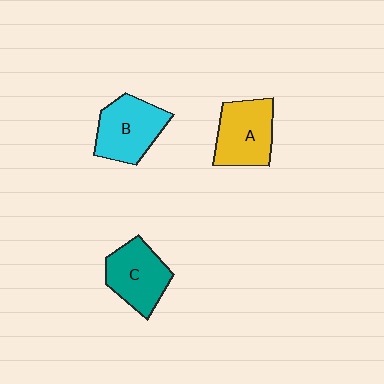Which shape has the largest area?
Shape B (cyan).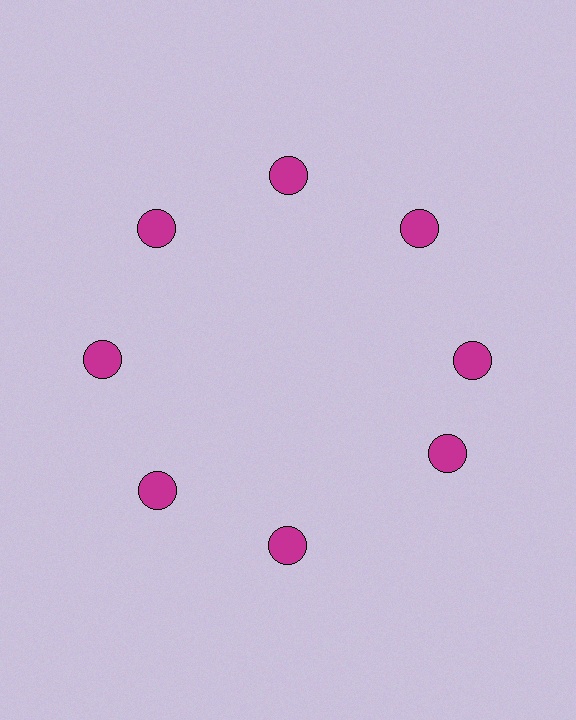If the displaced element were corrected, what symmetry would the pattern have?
It would have 8-fold rotational symmetry — the pattern would map onto itself every 45 degrees.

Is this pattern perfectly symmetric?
No. The 8 magenta circles are arranged in a ring, but one element near the 4 o'clock position is rotated out of alignment along the ring, breaking the 8-fold rotational symmetry.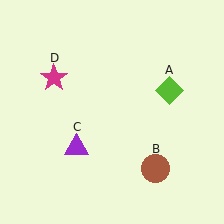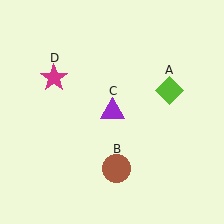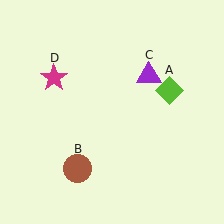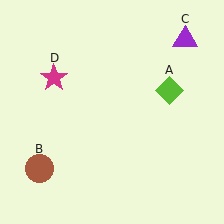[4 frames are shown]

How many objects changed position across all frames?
2 objects changed position: brown circle (object B), purple triangle (object C).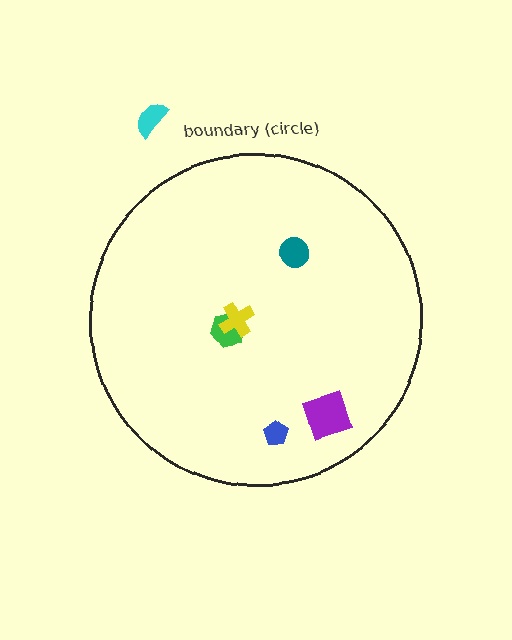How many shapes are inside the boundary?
5 inside, 1 outside.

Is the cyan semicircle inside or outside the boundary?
Outside.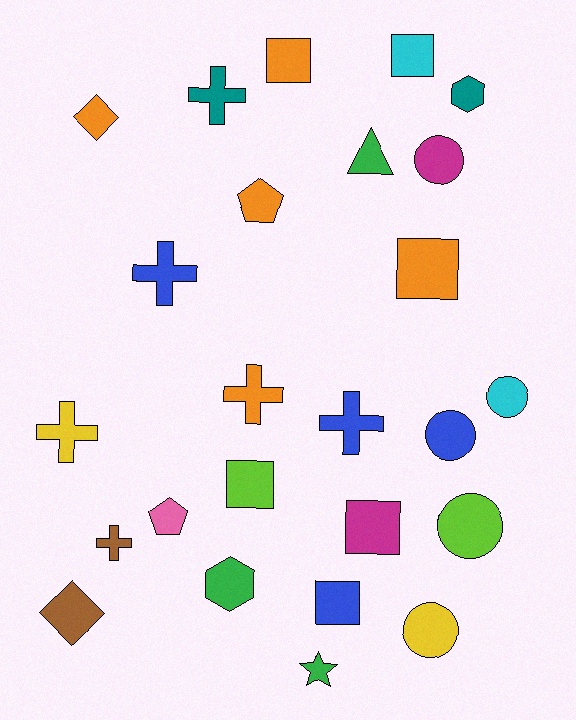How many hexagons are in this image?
There are 2 hexagons.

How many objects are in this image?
There are 25 objects.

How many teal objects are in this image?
There are 2 teal objects.